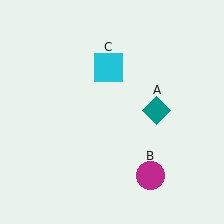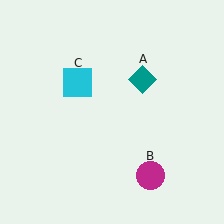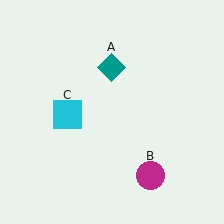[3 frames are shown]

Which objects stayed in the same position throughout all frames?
Magenta circle (object B) remained stationary.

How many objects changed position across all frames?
2 objects changed position: teal diamond (object A), cyan square (object C).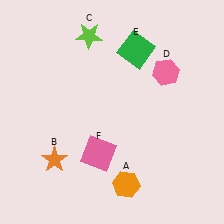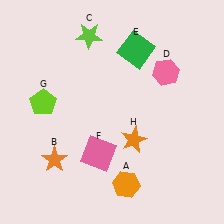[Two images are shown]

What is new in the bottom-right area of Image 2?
An orange star (H) was added in the bottom-right area of Image 2.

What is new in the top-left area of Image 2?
A lime pentagon (G) was added in the top-left area of Image 2.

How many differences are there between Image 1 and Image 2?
There are 2 differences between the two images.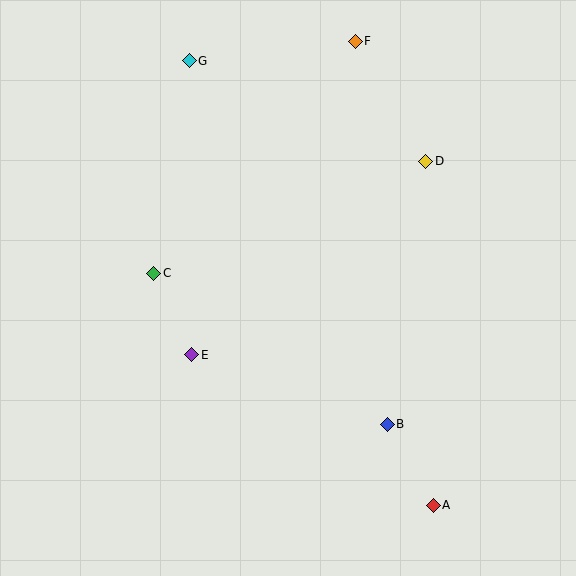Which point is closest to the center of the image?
Point E at (192, 355) is closest to the center.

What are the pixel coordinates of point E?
Point E is at (192, 355).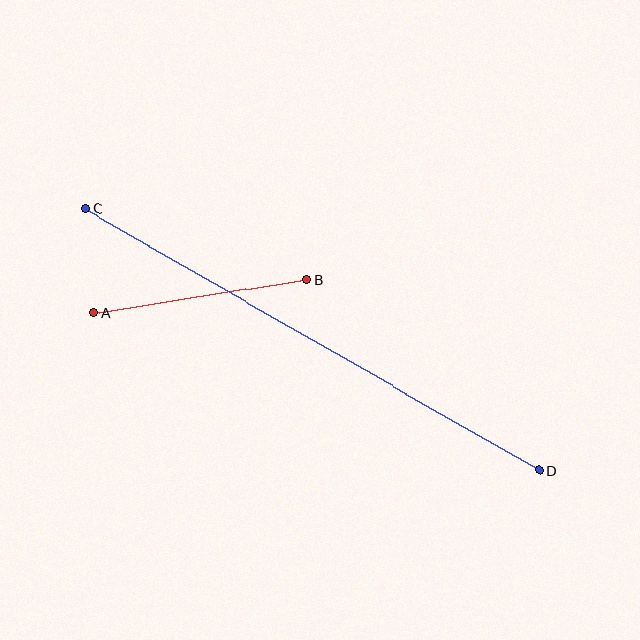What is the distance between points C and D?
The distance is approximately 523 pixels.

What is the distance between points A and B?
The distance is approximately 215 pixels.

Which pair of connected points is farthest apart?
Points C and D are farthest apart.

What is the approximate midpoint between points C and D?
The midpoint is at approximately (312, 339) pixels.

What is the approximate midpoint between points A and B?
The midpoint is at approximately (200, 296) pixels.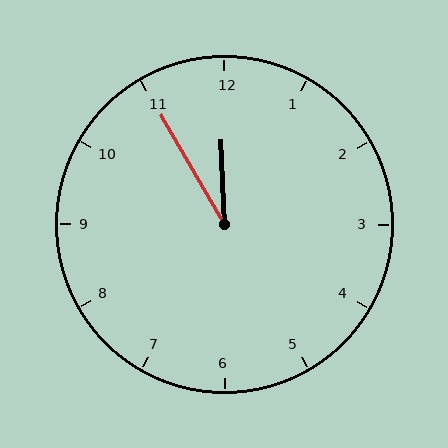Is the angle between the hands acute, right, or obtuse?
It is acute.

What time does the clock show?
11:55.